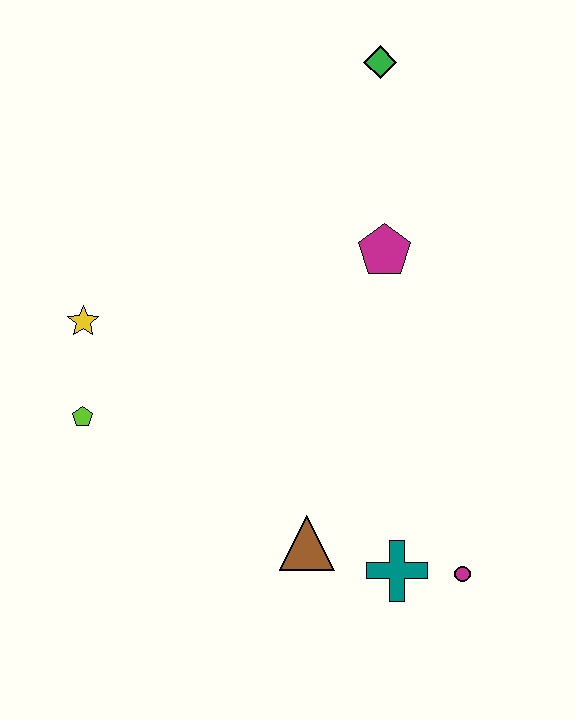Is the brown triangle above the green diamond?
No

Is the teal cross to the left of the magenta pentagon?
No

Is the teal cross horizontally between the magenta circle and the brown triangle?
Yes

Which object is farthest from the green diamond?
The magenta circle is farthest from the green diamond.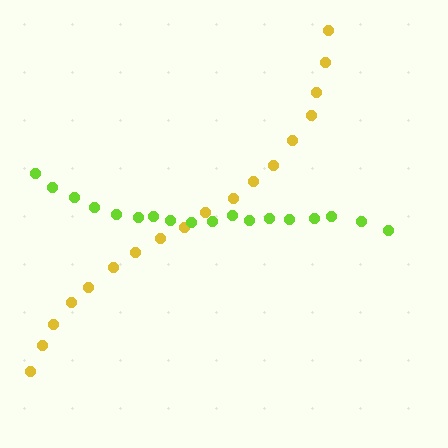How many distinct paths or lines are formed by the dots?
There are 2 distinct paths.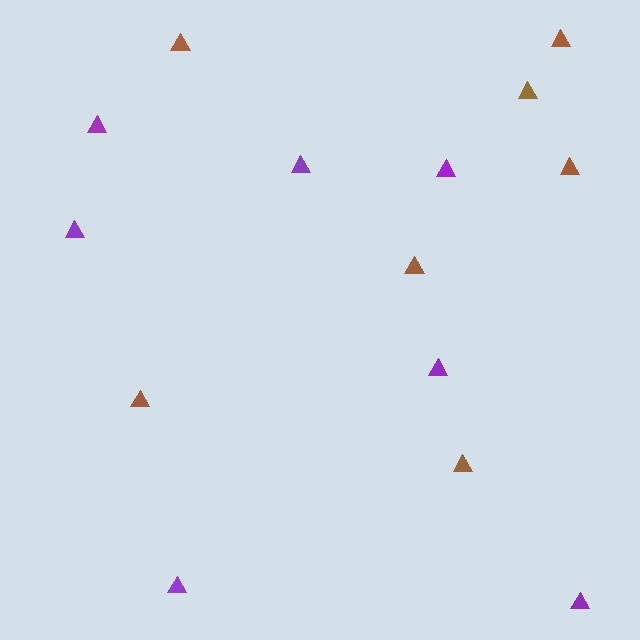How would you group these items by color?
There are 2 groups: one group of purple triangles (7) and one group of brown triangles (7).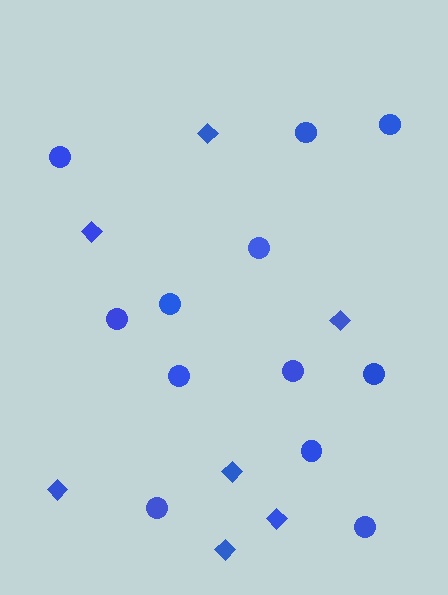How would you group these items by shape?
There are 2 groups: one group of circles (12) and one group of diamonds (7).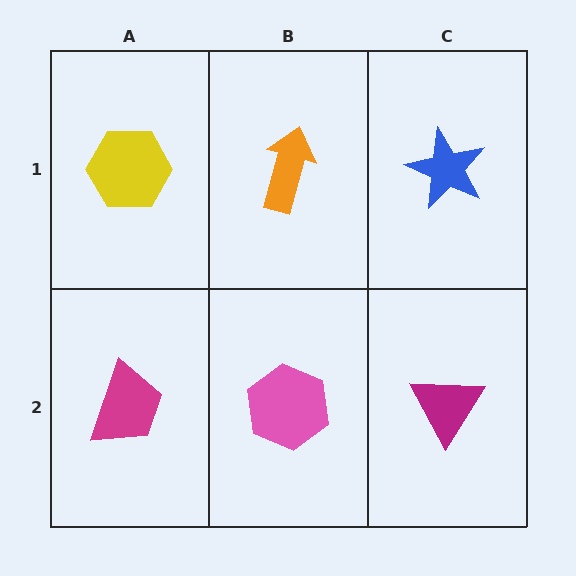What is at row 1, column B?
An orange arrow.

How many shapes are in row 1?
3 shapes.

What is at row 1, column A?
A yellow hexagon.